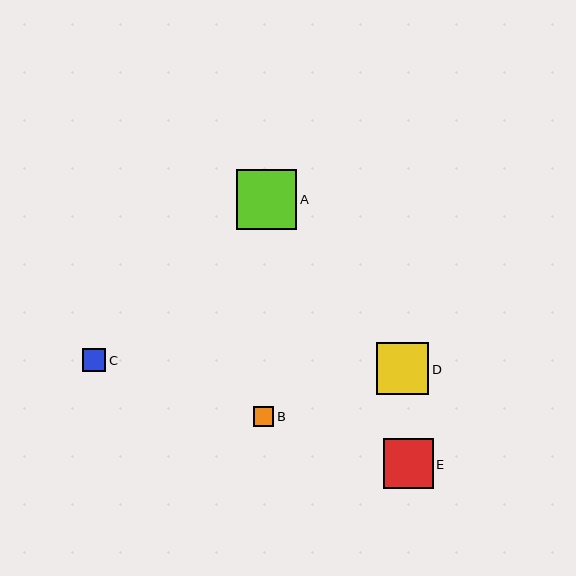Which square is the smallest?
Square B is the smallest with a size of approximately 20 pixels.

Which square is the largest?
Square A is the largest with a size of approximately 60 pixels.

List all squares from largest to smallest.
From largest to smallest: A, D, E, C, B.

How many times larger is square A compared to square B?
Square A is approximately 3.0 times the size of square B.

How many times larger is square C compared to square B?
Square C is approximately 1.2 times the size of square B.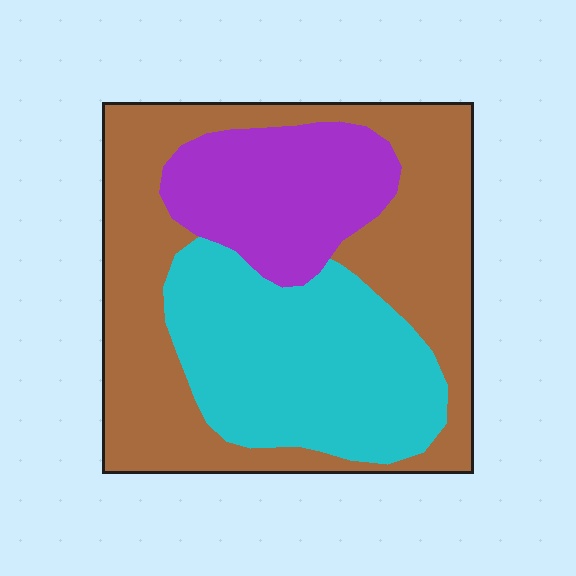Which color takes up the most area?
Brown, at roughly 50%.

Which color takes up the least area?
Purple, at roughly 20%.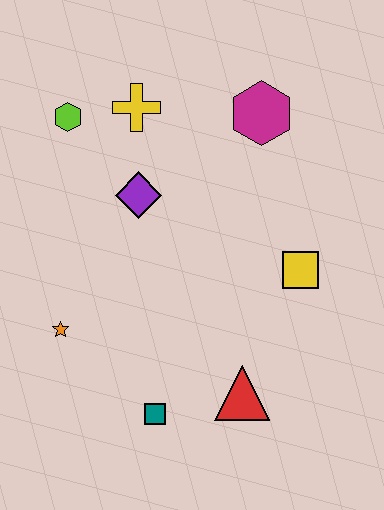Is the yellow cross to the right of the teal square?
No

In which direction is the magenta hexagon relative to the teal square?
The magenta hexagon is above the teal square.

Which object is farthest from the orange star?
The magenta hexagon is farthest from the orange star.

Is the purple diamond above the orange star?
Yes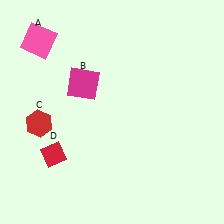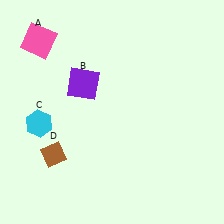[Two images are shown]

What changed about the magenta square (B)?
In Image 1, B is magenta. In Image 2, it changed to purple.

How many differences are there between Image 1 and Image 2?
There are 3 differences between the two images.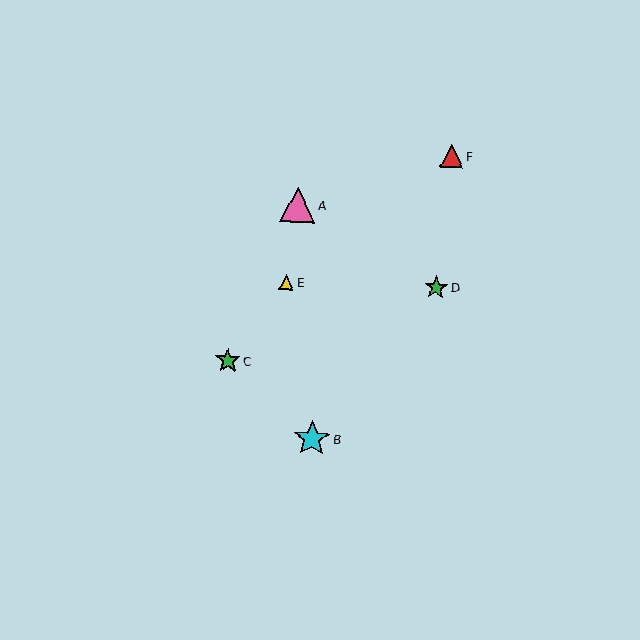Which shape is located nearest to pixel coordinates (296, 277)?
The yellow triangle (labeled E) at (286, 283) is nearest to that location.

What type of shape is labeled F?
Shape F is a red triangle.